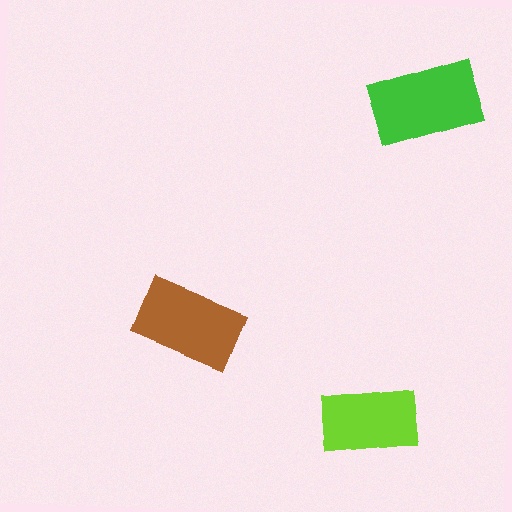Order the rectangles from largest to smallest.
the green one, the brown one, the lime one.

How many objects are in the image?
There are 3 objects in the image.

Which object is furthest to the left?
The brown rectangle is leftmost.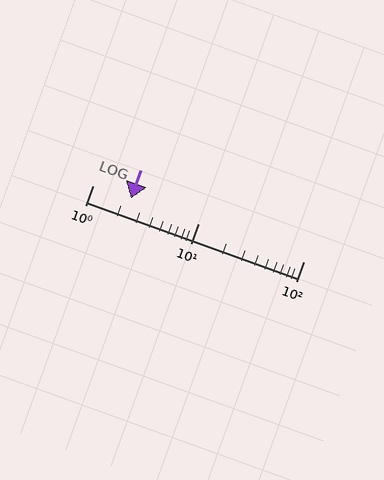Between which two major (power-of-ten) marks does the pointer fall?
The pointer is between 1 and 10.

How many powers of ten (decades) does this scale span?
The scale spans 2 decades, from 1 to 100.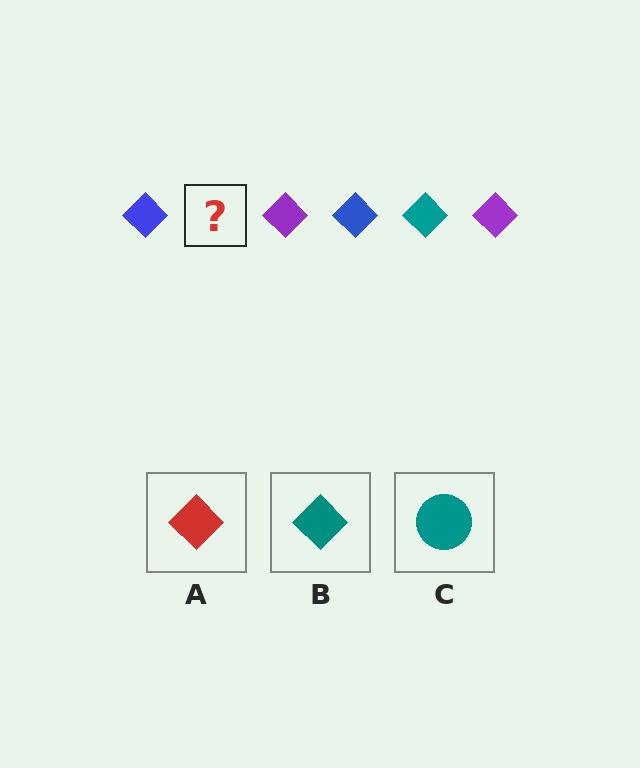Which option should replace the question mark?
Option B.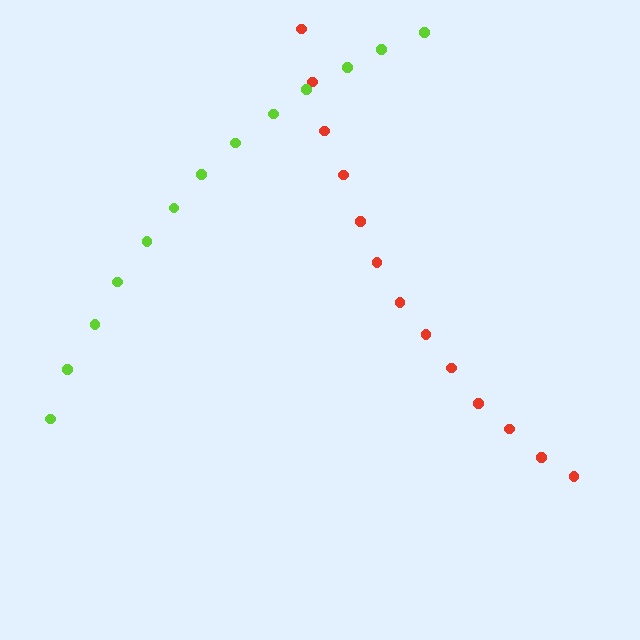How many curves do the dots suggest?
There are 2 distinct paths.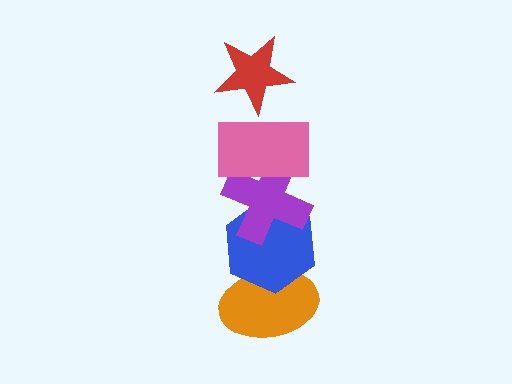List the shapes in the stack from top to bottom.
From top to bottom: the red star, the pink rectangle, the purple cross, the blue hexagon, the orange ellipse.